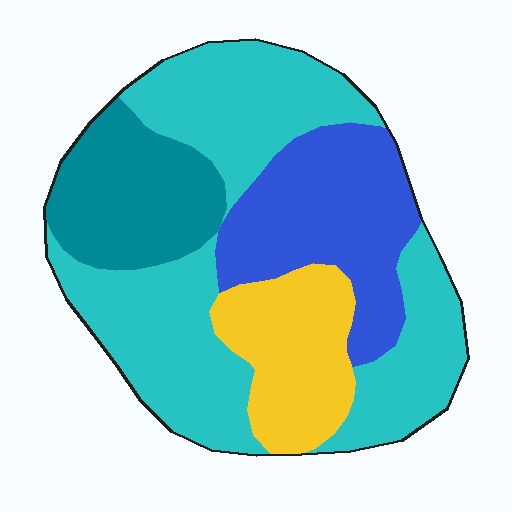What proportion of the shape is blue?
Blue takes up less than a quarter of the shape.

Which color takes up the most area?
Cyan, at roughly 45%.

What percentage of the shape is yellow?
Yellow takes up about one sixth (1/6) of the shape.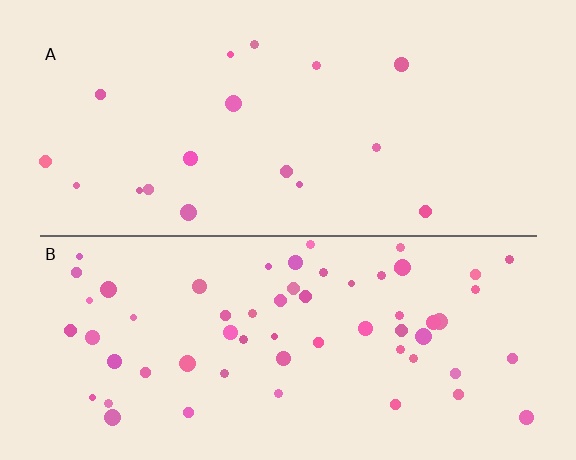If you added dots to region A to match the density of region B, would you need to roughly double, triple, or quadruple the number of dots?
Approximately triple.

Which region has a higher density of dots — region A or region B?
B (the bottom).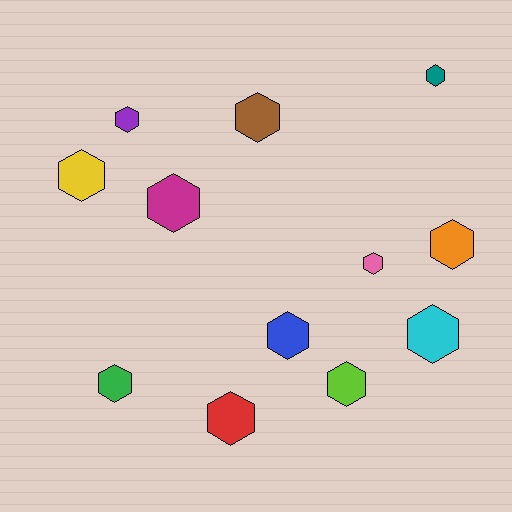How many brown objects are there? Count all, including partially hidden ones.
There is 1 brown object.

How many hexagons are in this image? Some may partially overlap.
There are 12 hexagons.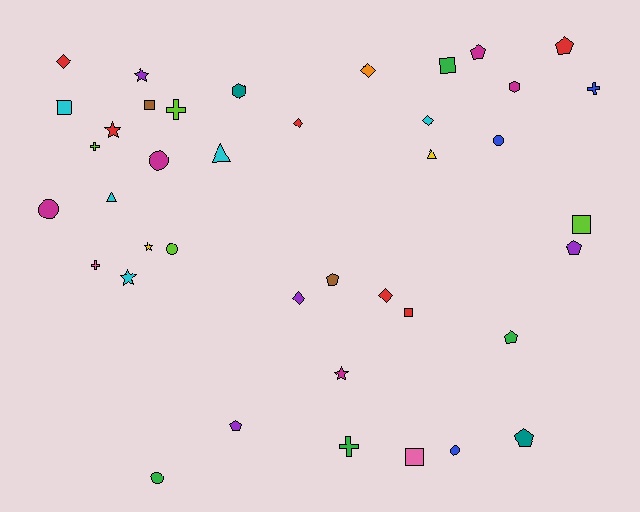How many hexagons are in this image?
There are 2 hexagons.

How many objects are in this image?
There are 40 objects.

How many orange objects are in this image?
There is 1 orange object.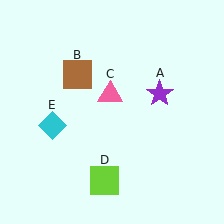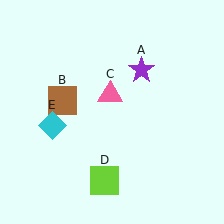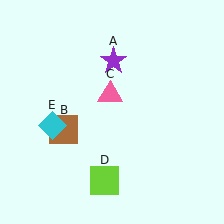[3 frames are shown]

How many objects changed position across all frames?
2 objects changed position: purple star (object A), brown square (object B).